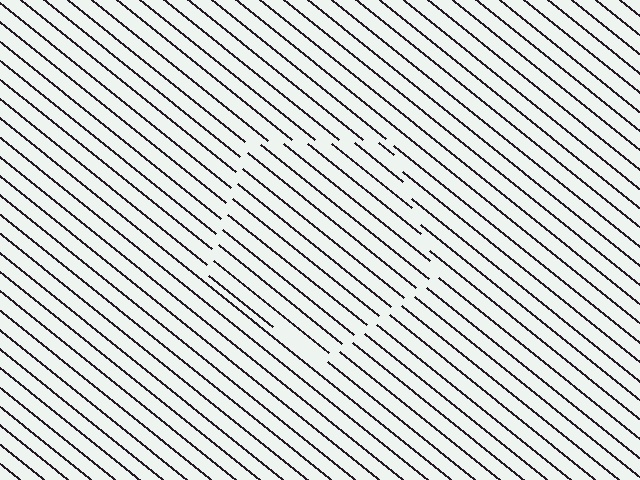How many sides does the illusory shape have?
5 sides — the line-ends trace a pentagon.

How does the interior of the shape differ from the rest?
The interior of the shape contains the same grating, shifted by half a period — the contour is defined by the phase discontinuity where line-ends from the inner and outer gratings abut.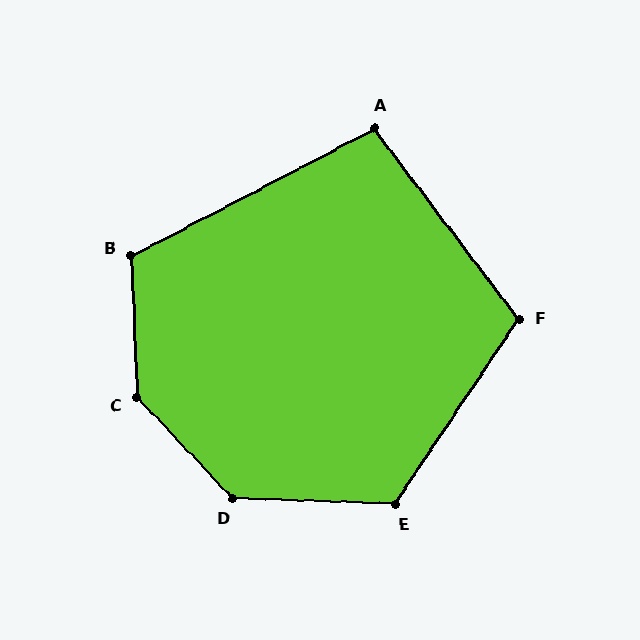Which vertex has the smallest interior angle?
A, at approximately 99 degrees.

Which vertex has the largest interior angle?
C, at approximately 139 degrees.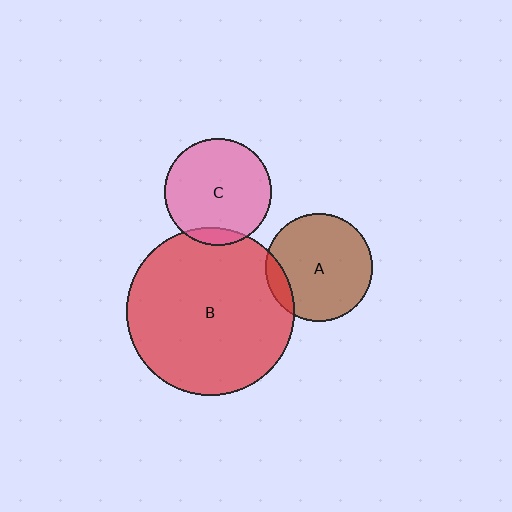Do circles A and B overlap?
Yes.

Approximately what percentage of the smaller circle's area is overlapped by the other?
Approximately 10%.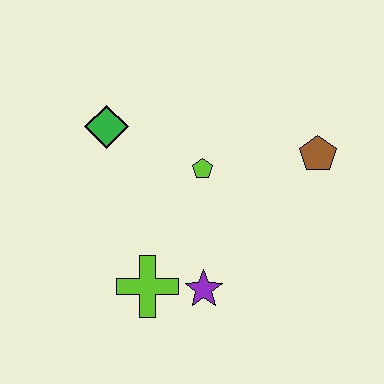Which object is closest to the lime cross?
The purple star is closest to the lime cross.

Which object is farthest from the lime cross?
The brown pentagon is farthest from the lime cross.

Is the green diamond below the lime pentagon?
No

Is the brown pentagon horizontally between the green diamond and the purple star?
No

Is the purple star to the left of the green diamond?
No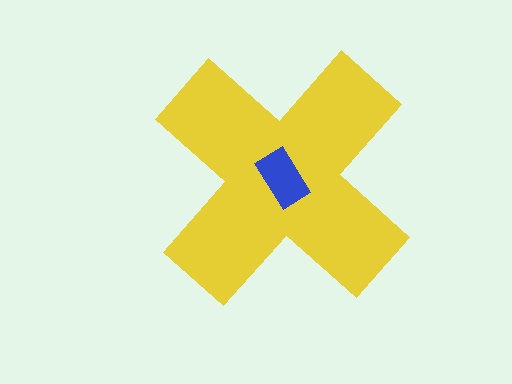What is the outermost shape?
The yellow cross.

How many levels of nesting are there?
2.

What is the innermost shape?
The blue rectangle.